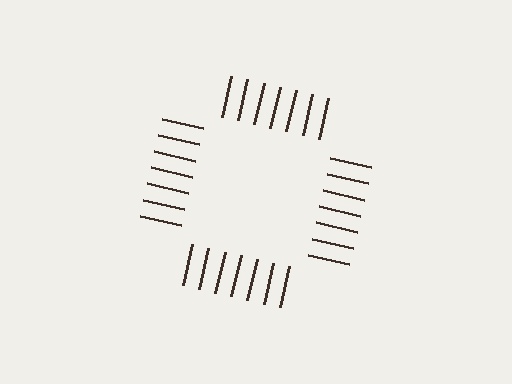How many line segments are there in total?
28 — 7 along each of the 4 edges.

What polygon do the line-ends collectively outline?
An illusory square — the line segments terminate on its edges but no continuous stroke is drawn.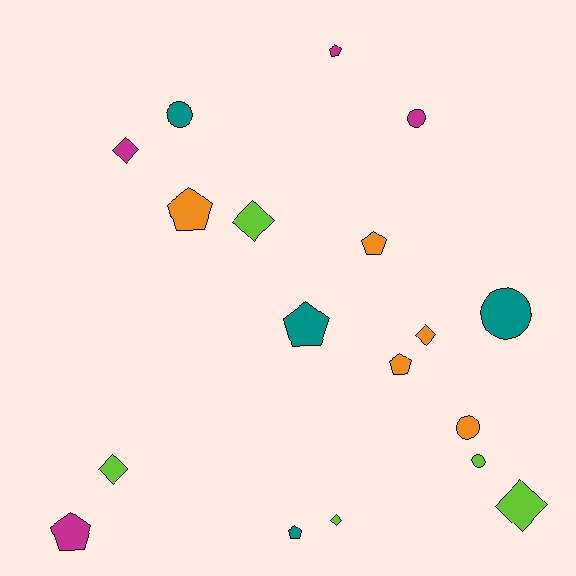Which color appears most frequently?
Orange, with 5 objects.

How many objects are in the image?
There are 18 objects.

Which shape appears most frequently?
Pentagon, with 7 objects.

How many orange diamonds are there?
There is 1 orange diamond.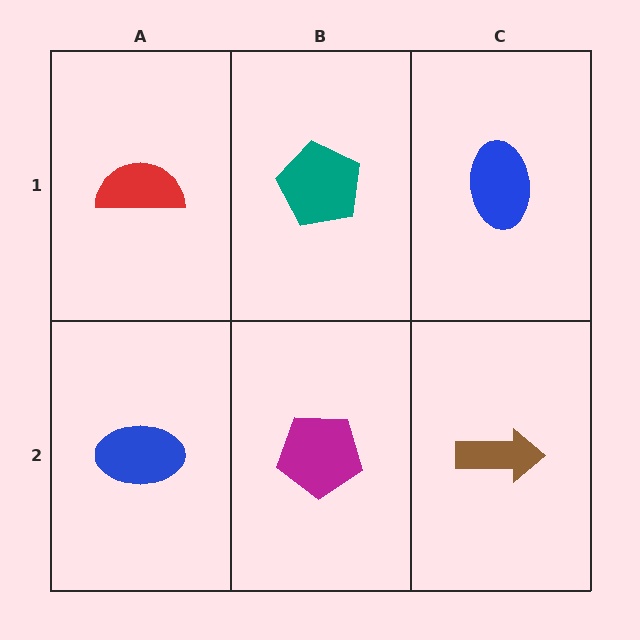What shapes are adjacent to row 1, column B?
A magenta pentagon (row 2, column B), a red semicircle (row 1, column A), a blue ellipse (row 1, column C).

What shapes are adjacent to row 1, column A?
A blue ellipse (row 2, column A), a teal pentagon (row 1, column B).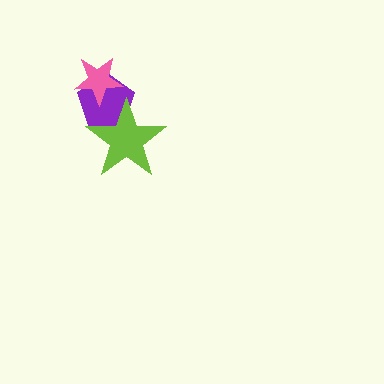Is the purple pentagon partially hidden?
Yes, it is partially covered by another shape.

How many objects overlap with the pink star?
1 object overlaps with the pink star.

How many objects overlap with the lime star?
1 object overlaps with the lime star.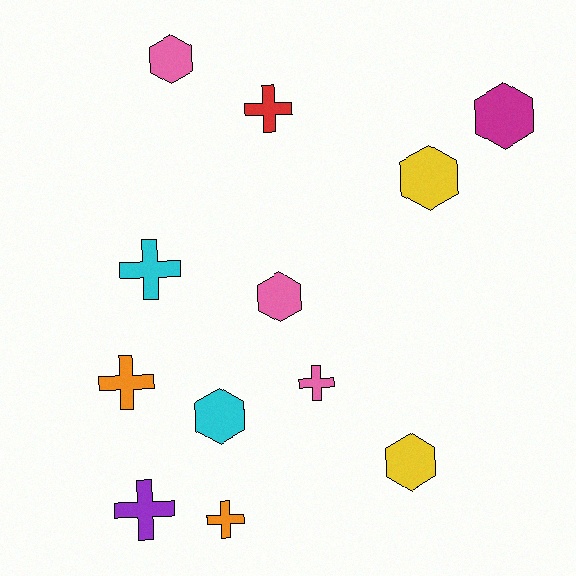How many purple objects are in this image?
There is 1 purple object.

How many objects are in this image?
There are 12 objects.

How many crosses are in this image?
There are 6 crosses.